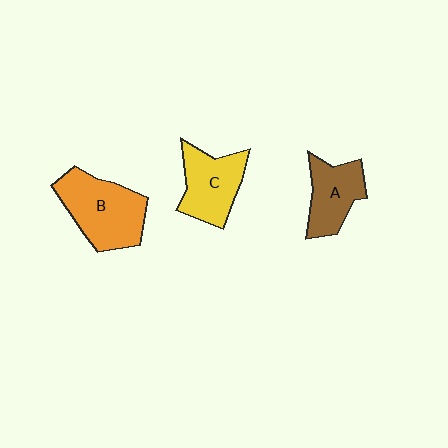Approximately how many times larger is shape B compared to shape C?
Approximately 1.3 times.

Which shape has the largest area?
Shape B (orange).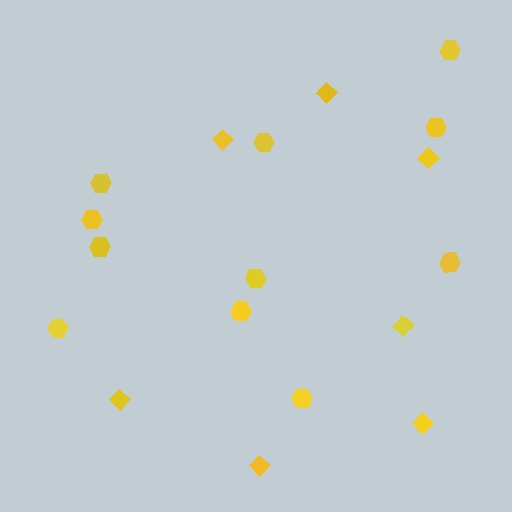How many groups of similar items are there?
There are 2 groups: one group of hexagons (11) and one group of diamonds (7).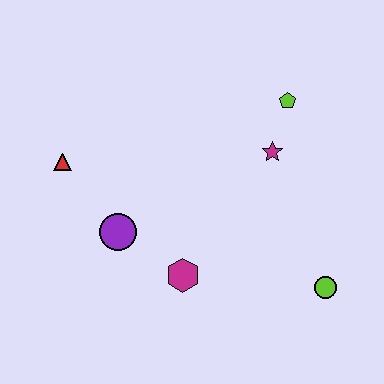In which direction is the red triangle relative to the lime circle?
The red triangle is to the left of the lime circle.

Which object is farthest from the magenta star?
The red triangle is farthest from the magenta star.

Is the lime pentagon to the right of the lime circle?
No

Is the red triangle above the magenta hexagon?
Yes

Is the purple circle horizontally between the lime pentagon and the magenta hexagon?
No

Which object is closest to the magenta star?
The lime pentagon is closest to the magenta star.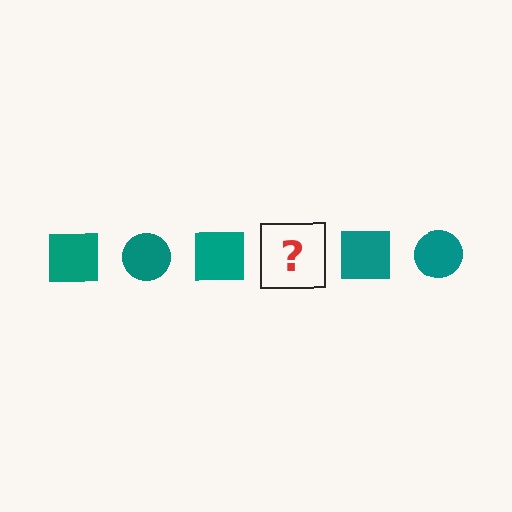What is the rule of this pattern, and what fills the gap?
The rule is that the pattern cycles through square, circle shapes in teal. The gap should be filled with a teal circle.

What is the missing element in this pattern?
The missing element is a teal circle.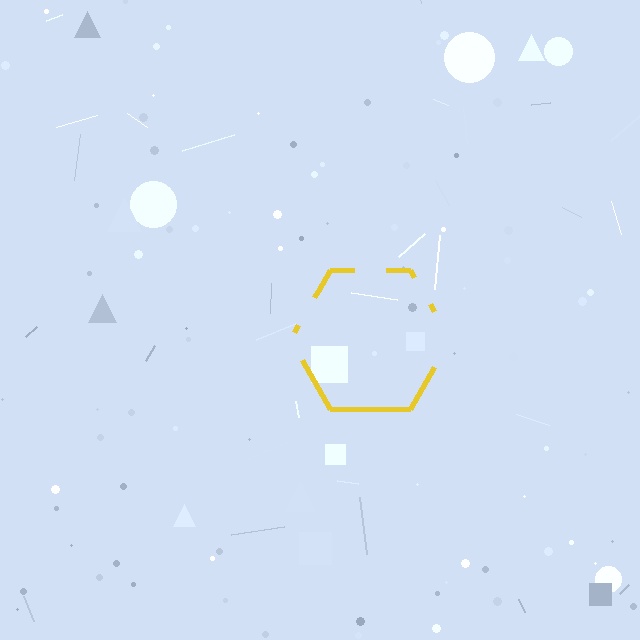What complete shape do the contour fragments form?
The contour fragments form a hexagon.